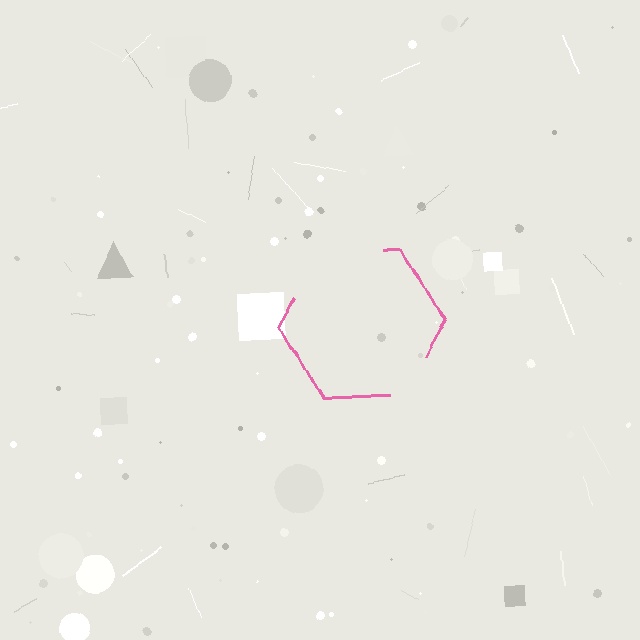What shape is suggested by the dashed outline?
The dashed outline suggests a hexagon.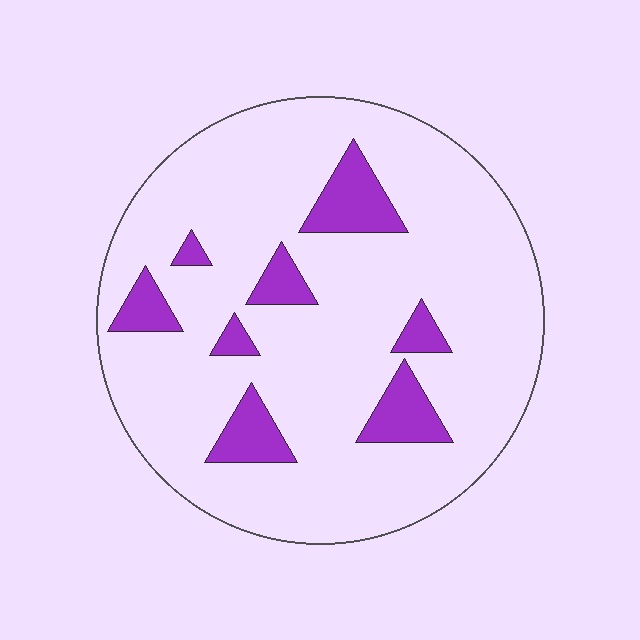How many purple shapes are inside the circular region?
8.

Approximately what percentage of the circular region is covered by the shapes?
Approximately 15%.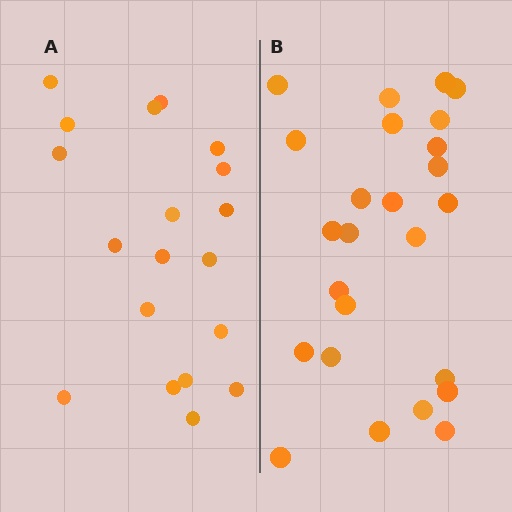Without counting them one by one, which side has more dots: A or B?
Region B (the right region) has more dots.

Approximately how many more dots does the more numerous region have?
Region B has about 6 more dots than region A.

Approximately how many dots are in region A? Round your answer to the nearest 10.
About 20 dots. (The exact count is 19, which rounds to 20.)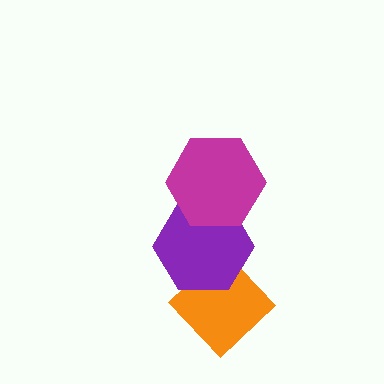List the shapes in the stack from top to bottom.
From top to bottom: the magenta hexagon, the purple hexagon, the orange diamond.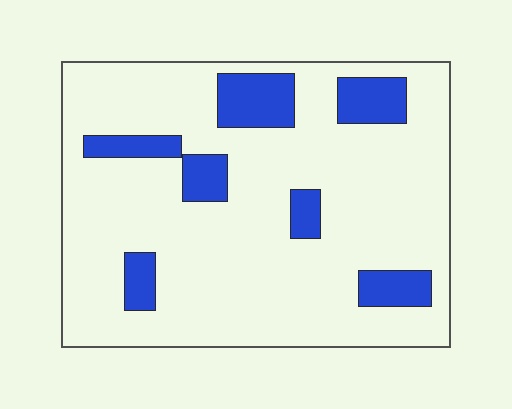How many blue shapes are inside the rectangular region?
7.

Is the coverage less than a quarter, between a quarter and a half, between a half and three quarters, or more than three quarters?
Less than a quarter.